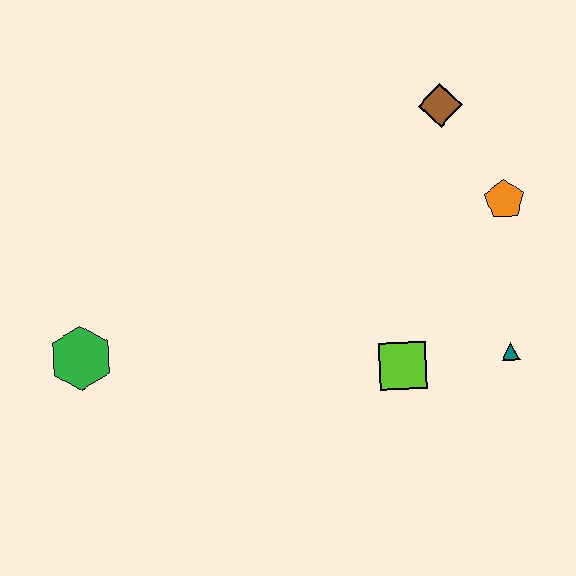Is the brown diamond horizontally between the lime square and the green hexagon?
No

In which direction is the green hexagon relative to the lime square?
The green hexagon is to the left of the lime square.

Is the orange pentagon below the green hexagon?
No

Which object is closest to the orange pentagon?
The brown diamond is closest to the orange pentagon.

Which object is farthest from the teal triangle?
The green hexagon is farthest from the teal triangle.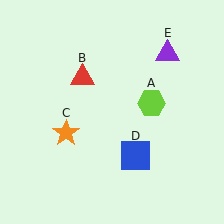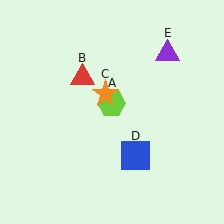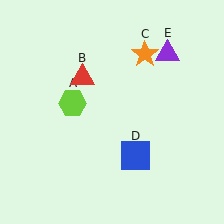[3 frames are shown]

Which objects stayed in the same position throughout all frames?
Red triangle (object B) and blue square (object D) and purple triangle (object E) remained stationary.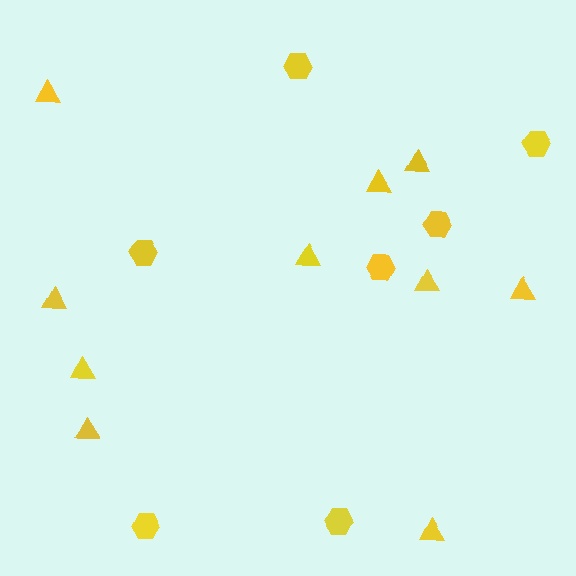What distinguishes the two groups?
There are 2 groups: one group of triangles (10) and one group of hexagons (7).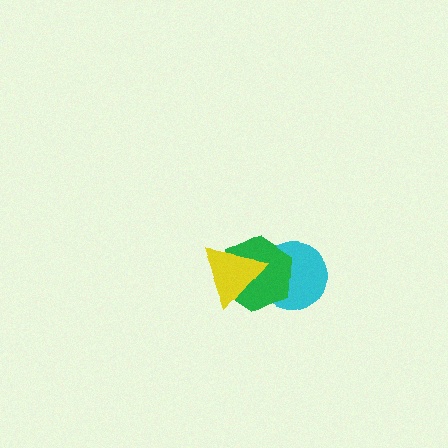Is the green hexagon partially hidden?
Yes, it is partially covered by another shape.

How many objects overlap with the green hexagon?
2 objects overlap with the green hexagon.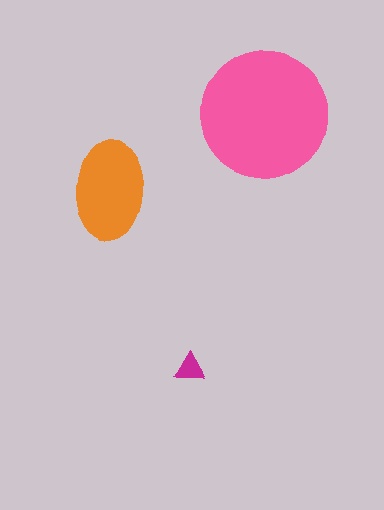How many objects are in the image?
There are 3 objects in the image.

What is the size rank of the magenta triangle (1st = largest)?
3rd.